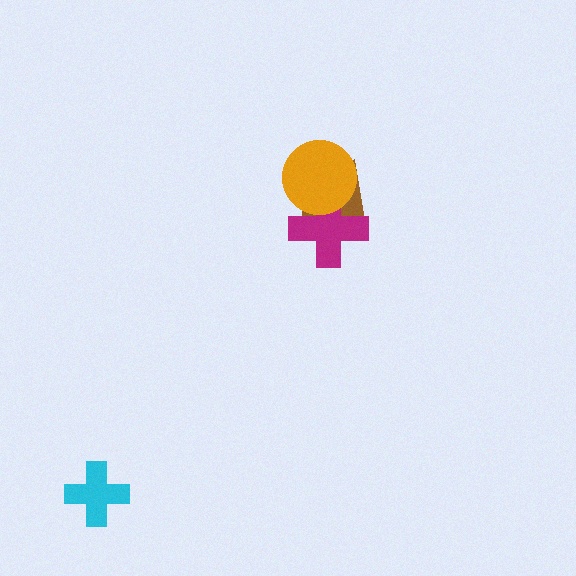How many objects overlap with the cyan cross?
0 objects overlap with the cyan cross.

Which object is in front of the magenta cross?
The orange circle is in front of the magenta cross.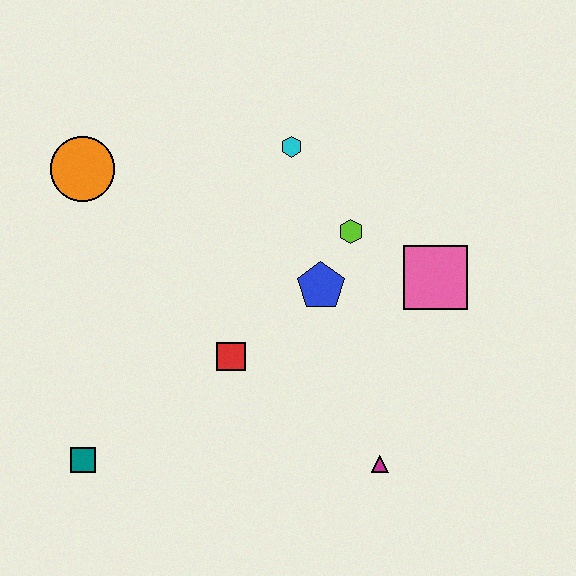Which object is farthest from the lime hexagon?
The teal square is farthest from the lime hexagon.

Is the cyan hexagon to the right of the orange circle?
Yes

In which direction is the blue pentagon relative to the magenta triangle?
The blue pentagon is above the magenta triangle.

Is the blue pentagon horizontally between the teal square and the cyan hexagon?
No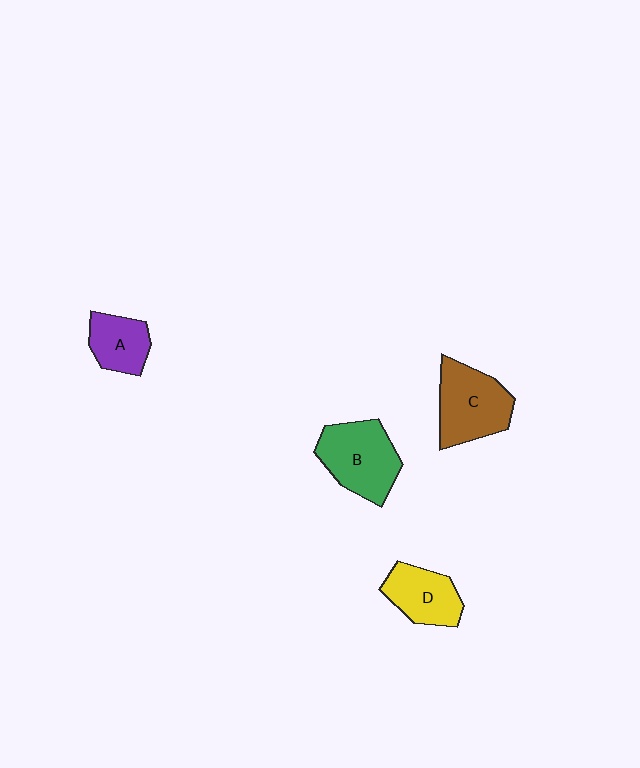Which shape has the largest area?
Shape B (green).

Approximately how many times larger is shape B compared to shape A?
Approximately 1.6 times.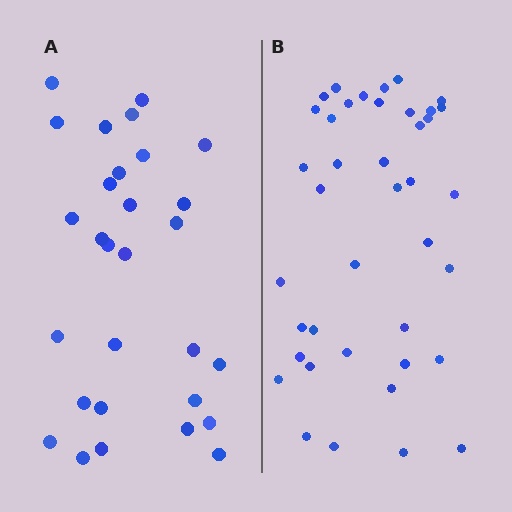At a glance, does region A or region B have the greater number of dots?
Region B (the right region) has more dots.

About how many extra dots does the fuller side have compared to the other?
Region B has roughly 12 or so more dots than region A.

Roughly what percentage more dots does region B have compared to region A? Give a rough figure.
About 40% more.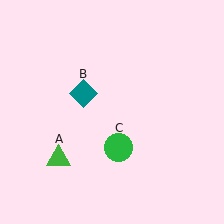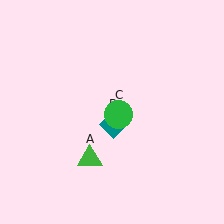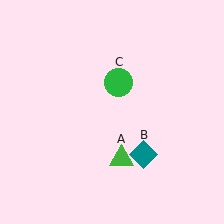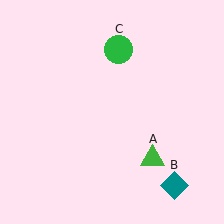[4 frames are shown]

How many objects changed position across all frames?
3 objects changed position: green triangle (object A), teal diamond (object B), green circle (object C).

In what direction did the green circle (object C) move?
The green circle (object C) moved up.